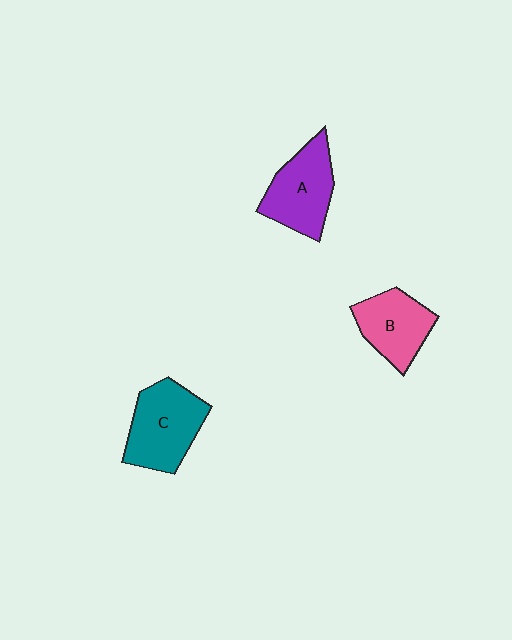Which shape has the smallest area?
Shape B (pink).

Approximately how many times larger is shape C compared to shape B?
Approximately 1.3 times.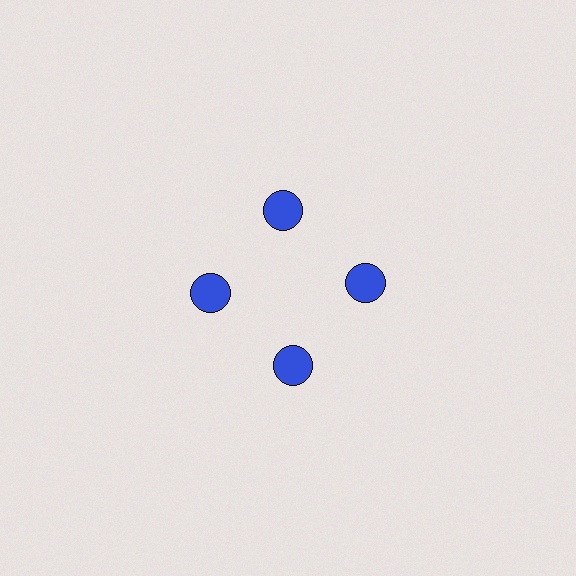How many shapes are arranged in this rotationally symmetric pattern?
There are 4 shapes, arranged in 4 groups of 1.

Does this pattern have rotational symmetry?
Yes, this pattern has 4-fold rotational symmetry. It looks the same after rotating 90 degrees around the center.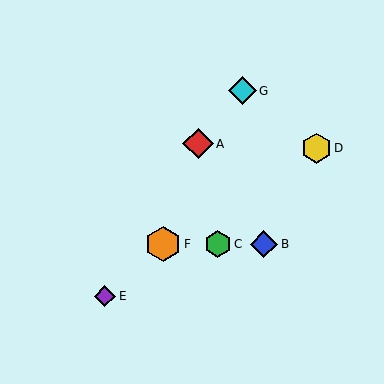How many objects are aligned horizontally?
3 objects (B, C, F) are aligned horizontally.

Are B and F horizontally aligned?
Yes, both are at y≈244.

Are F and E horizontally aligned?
No, F is at y≈244 and E is at y≈296.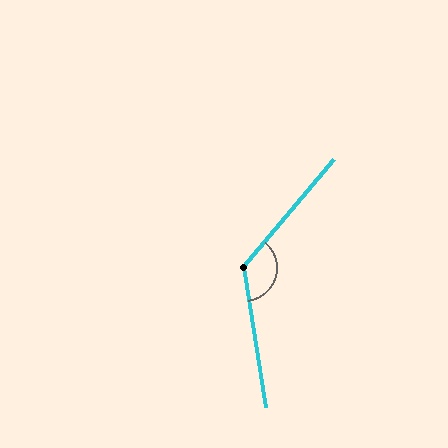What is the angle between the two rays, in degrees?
Approximately 131 degrees.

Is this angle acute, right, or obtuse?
It is obtuse.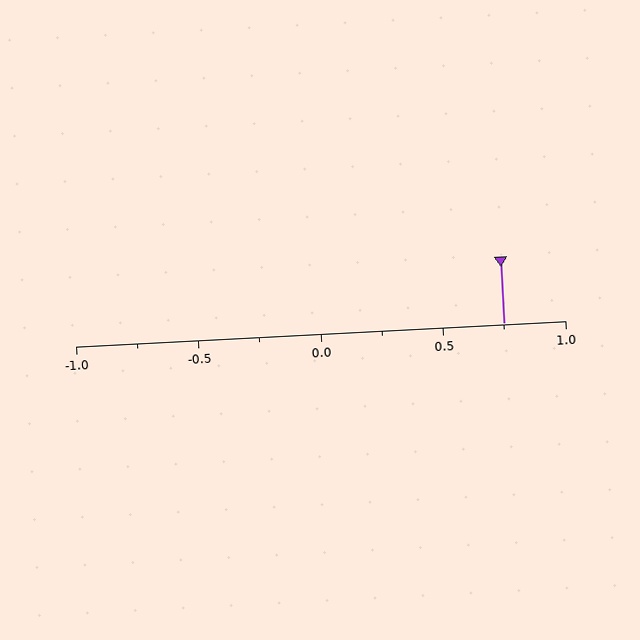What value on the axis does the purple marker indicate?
The marker indicates approximately 0.75.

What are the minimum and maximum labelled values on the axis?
The axis runs from -1.0 to 1.0.